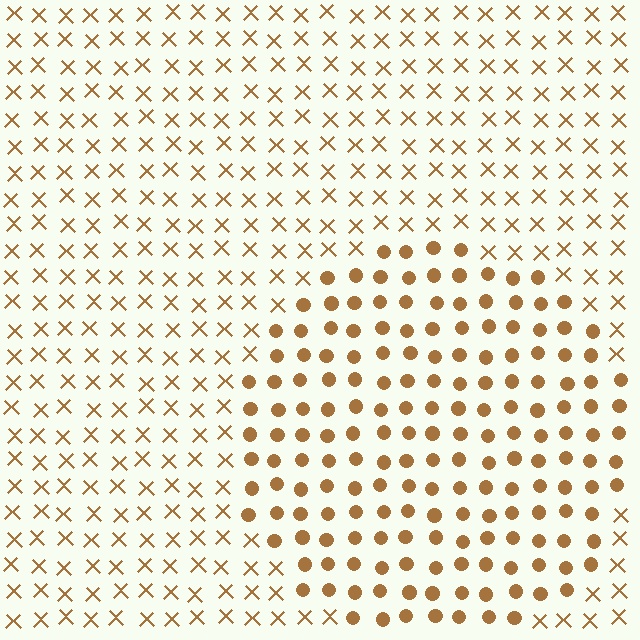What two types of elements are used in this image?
The image uses circles inside the circle region and X marks outside it.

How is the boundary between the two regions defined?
The boundary is defined by a change in element shape: circles inside vs. X marks outside. All elements share the same color and spacing.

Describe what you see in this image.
The image is filled with small brown elements arranged in a uniform grid. A circle-shaped region contains circles, while the surrounding area contains X marks. The boundary is defined purely by the change in element shape.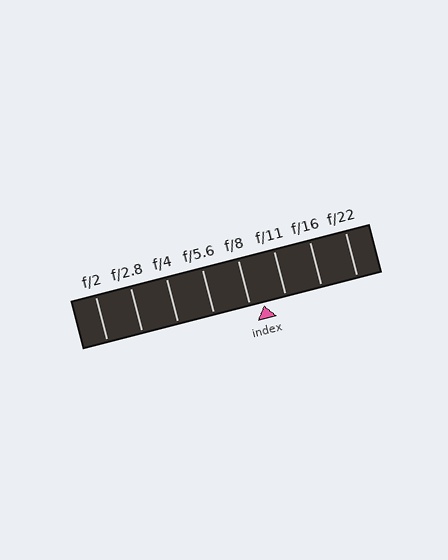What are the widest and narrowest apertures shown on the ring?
The widest aperture shown is f/2 and the narrowest is f/22.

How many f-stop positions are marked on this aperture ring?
There are 8 f-stop positions marked.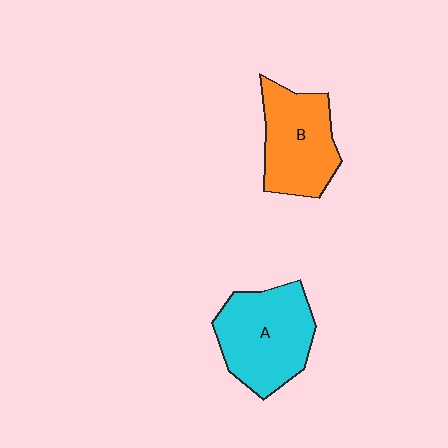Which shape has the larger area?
Shape A (cyan).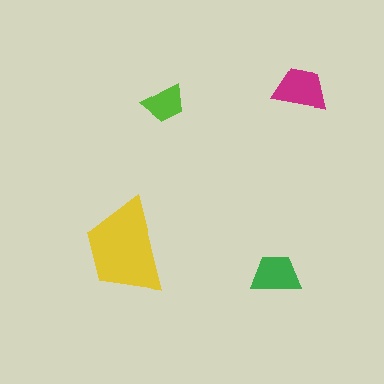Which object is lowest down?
The green trapezoid is bottommost.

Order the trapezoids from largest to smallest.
the yellow one, the magenta one, the green one, the lime one.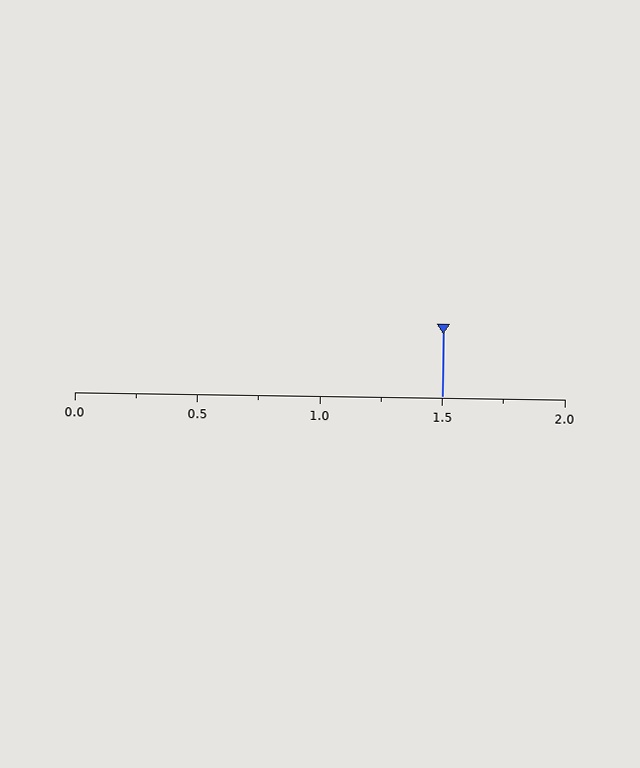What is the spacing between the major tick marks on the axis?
The major ticks are spaced 0.5 apart.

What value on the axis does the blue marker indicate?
The marker indicates approximately 1.5.